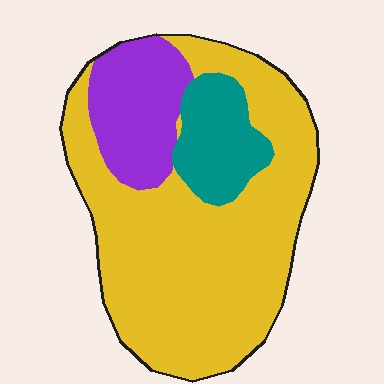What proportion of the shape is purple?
Purple covers about 20% of the shape.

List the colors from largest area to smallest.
From largest to smallest: yellow, purple, teal.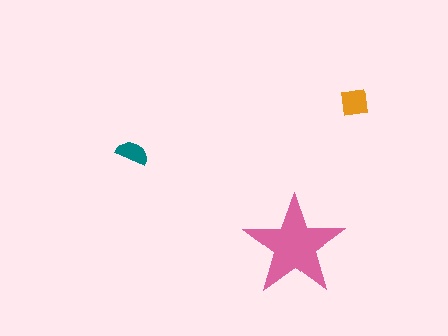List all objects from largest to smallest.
The pink star, the orange square, the teal semicircle.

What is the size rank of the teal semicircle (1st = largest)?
3rd.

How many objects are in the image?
There are 3 objects in the image.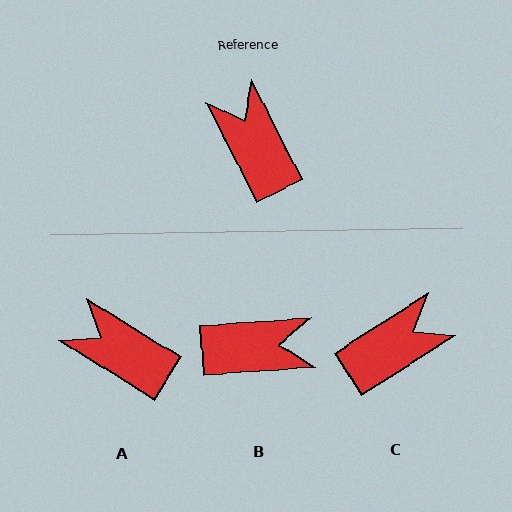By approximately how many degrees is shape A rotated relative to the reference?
Approximately 31 degrees counter-clockwise.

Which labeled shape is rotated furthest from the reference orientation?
B, about 113 degrees away.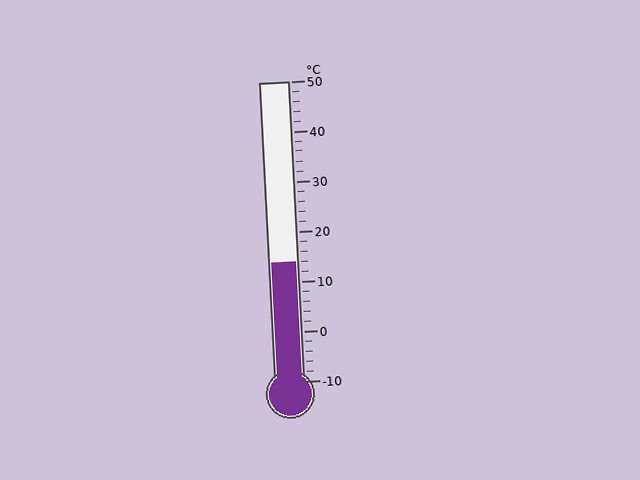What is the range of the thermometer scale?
The thermometer scale ranges from -10°C to 50°C.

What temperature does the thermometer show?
The thermometer shows approximately 14°C.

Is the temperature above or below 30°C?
The temperature is below 30°C.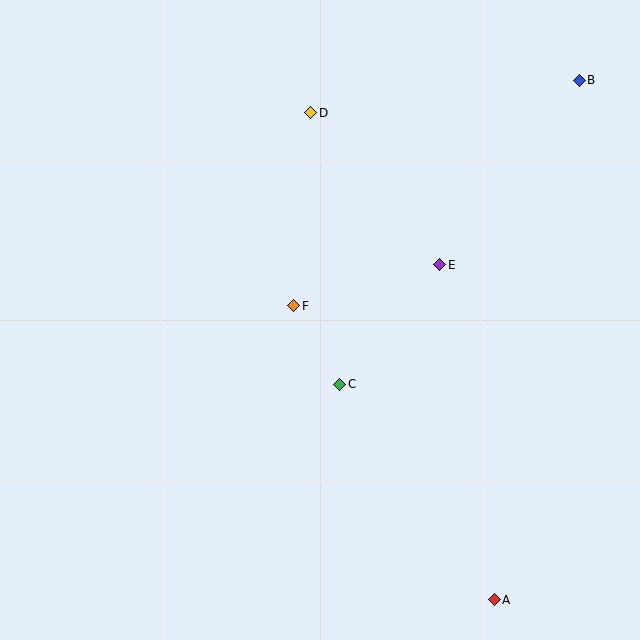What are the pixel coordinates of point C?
Point C is at (340, 384).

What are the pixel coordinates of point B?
Point B is at (579, 80).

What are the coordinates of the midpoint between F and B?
The midpoint between F and B is at (437, 193).